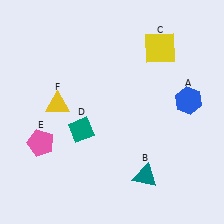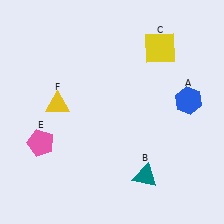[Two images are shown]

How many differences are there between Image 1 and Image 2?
There is 1 difference between the two images.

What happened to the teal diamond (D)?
The teal diamond (D) was removed in Image 2. It was in the bottom-left area of Image 1.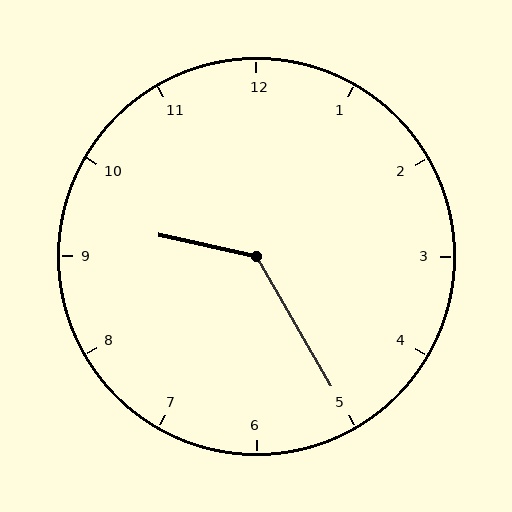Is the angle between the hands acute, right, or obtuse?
It is obtuse.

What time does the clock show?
9:25.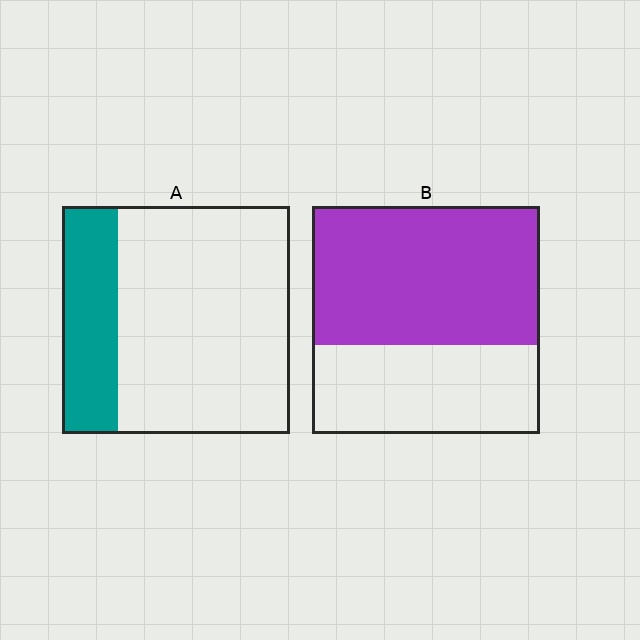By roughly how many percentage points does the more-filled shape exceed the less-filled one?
By roughly 35 percentage points (B over A).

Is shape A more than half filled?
No.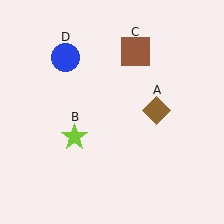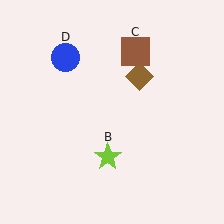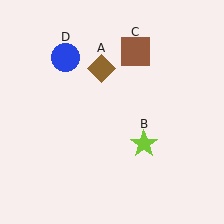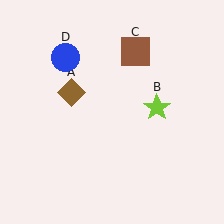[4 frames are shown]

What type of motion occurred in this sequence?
The brown diamond (object A), lime star (object B) rotated counterclockwise around the center of the scene.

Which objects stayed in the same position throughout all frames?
Brown square (object C) and blue circle (object D) remained stationary.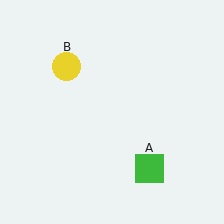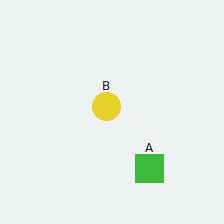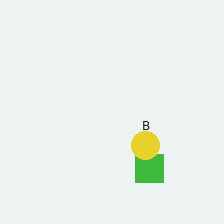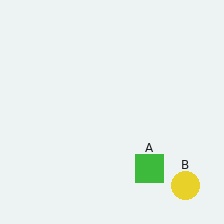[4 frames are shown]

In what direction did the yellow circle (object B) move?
The yellow circle (object B) moved down and to the right.